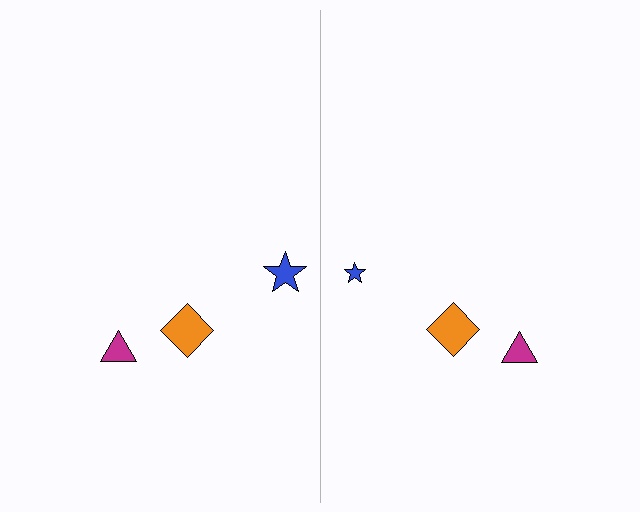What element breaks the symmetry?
The blue star on the right side has a different size than its mirror counterpart.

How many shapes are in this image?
There are 6 shapes in this image.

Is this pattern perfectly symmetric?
No, the pattern is not perfectly symmetric. The blue star on the right side has a different size than its mirror counterpart.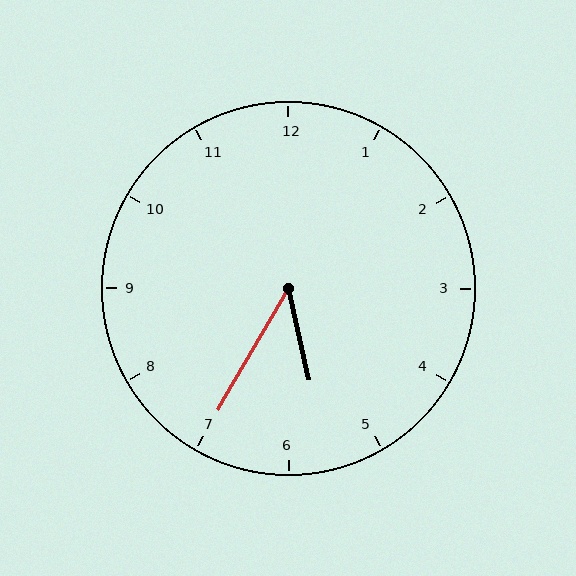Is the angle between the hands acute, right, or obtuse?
It is acute.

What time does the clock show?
5:35.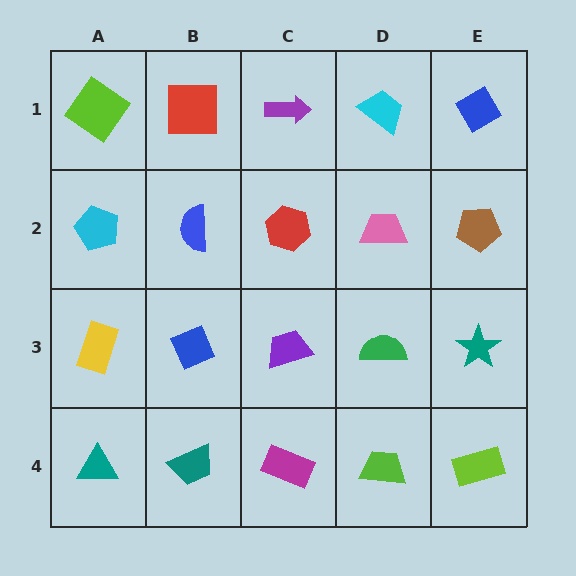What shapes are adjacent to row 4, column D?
A green semicircle (row 3, column D), a magenta rectangle (row 4, column C), a lime rectangle (row 4, column E).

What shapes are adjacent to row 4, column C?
A purple trapezoid (row 3, column C), a teal trapezoid (row 4, column B), a lime trapezoid (row 4, column D).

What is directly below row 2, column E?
A teal star.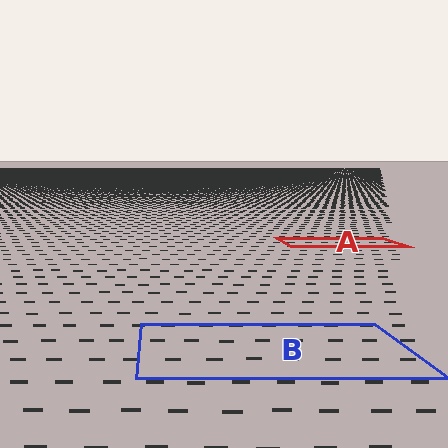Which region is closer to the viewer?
Region B is closer. The texture elements there are larger and more spread out.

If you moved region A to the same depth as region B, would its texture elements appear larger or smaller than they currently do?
They would appear larger. At a closer depth, the same texture elements are projected at a bigger on-screen size.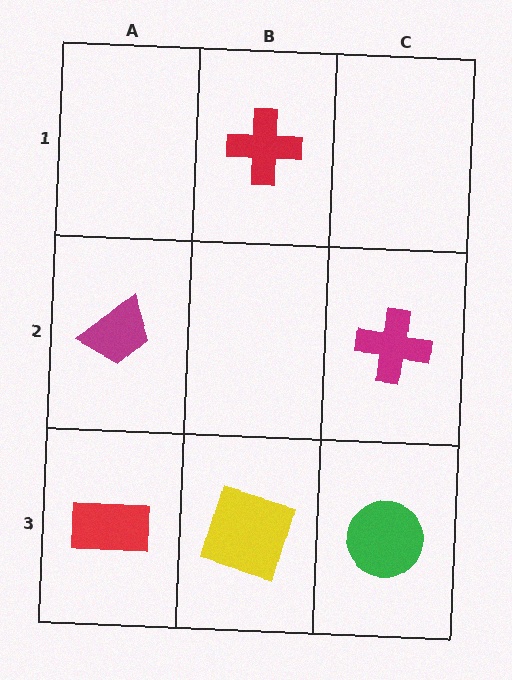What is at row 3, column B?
A yellow square.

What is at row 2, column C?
A magenta cross.